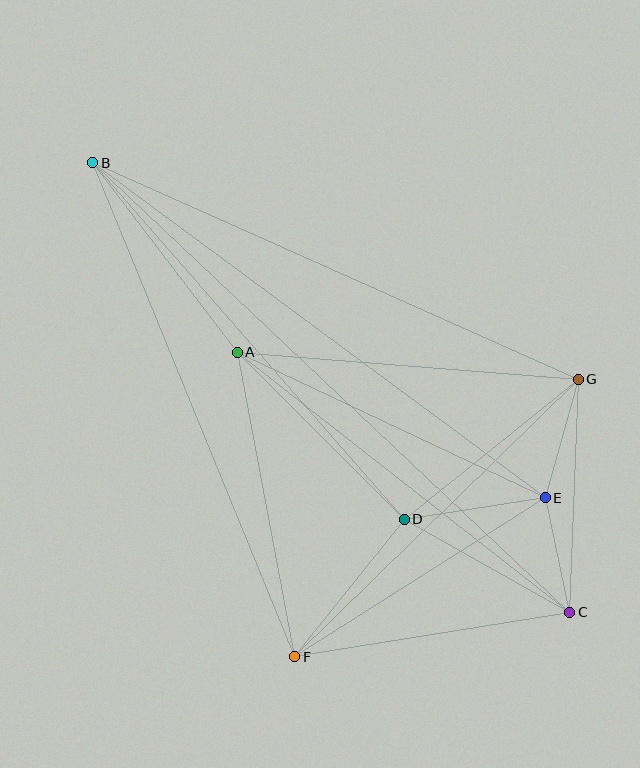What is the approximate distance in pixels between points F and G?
The distance between F and G is approximately 397 pixels.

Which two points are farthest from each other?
Points B and C are farthest from each other.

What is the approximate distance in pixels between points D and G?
The distance between D and G is approximately 223 pixels.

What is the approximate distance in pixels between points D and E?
The distance between D and E is approximately 143 pixels.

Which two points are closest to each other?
Points C and E are closest to each other.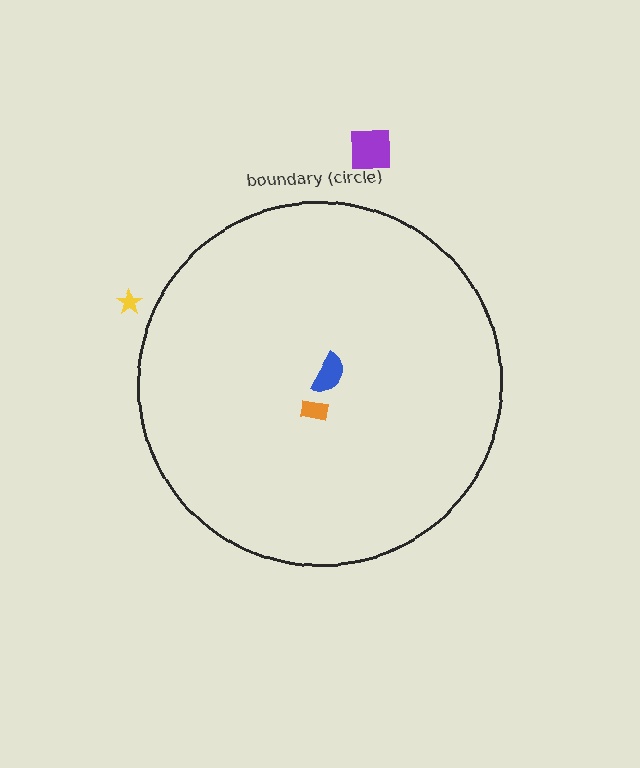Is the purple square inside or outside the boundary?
Outside.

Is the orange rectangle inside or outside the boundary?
Inside.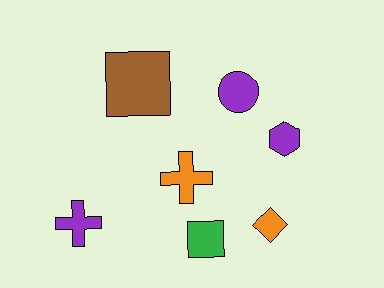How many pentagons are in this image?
There are no pentagons.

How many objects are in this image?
There are 7 objects.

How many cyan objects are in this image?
There are no cyan objects.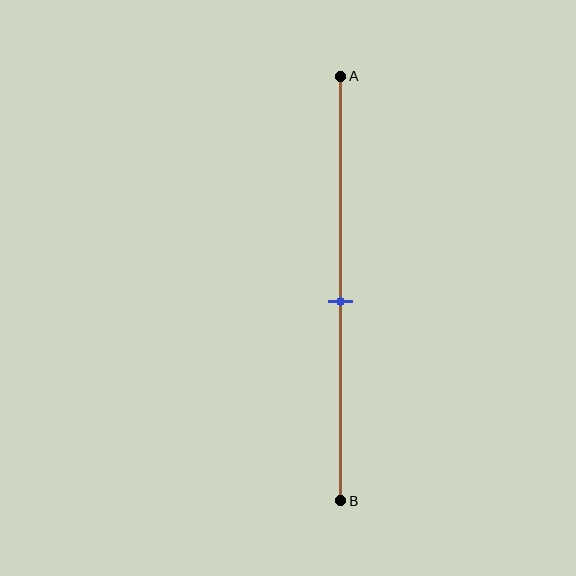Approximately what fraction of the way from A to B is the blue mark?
The blue mark is approximately 55% of the way from A to B.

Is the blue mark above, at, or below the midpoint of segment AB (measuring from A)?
The blue mark is below the midpoint of segment AB.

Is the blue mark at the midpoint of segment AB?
No, the mark is at about 55% from A, not at the 50% midpoint.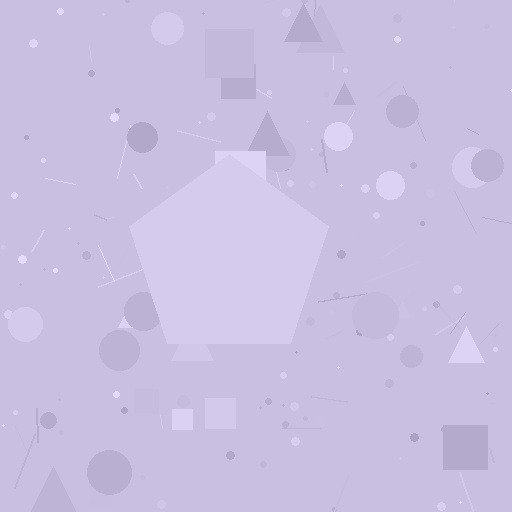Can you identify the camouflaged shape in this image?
The camouflaged shape is a pentagon.